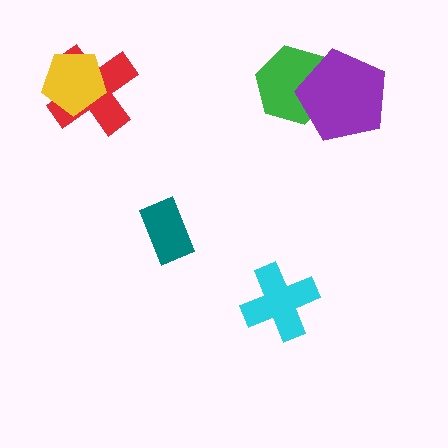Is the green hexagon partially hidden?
Yes, it is partially covered by another shape.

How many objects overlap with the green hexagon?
1 object overlaps with the green hexagon.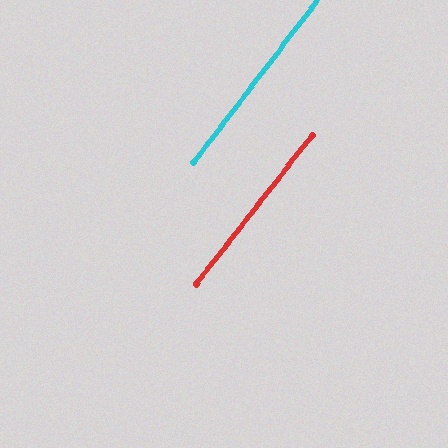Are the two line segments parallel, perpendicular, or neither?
Parallel — their directions differ by only 1.0°.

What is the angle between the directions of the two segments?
Approximately 1 degree.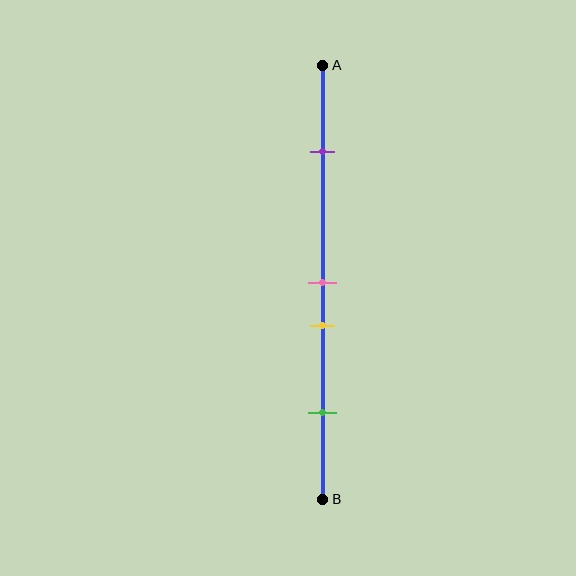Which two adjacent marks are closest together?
The pink and yellow marks are the closest adjacent pair.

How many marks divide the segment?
There are 4 marks dividing the segment.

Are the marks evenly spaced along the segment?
No, the marks are not evenly spaced.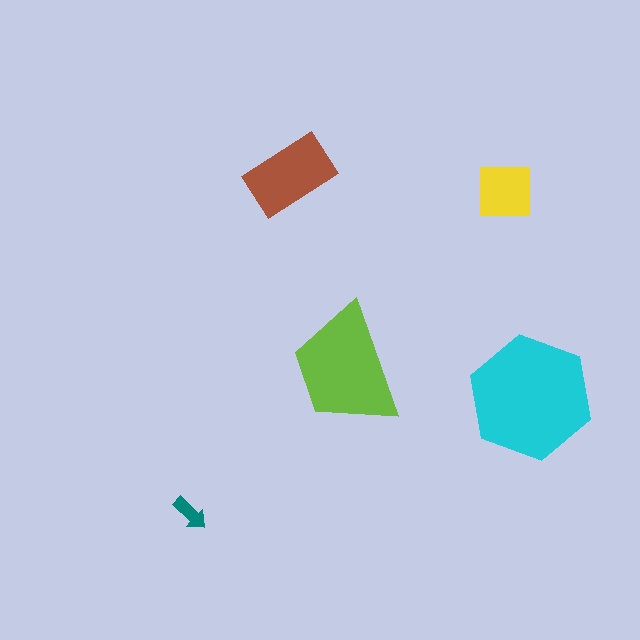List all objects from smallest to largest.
The teal arrow, the yellow square, the brown rectangle, the lime trapezoid, the cyan hexagon.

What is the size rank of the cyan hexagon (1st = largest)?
1st.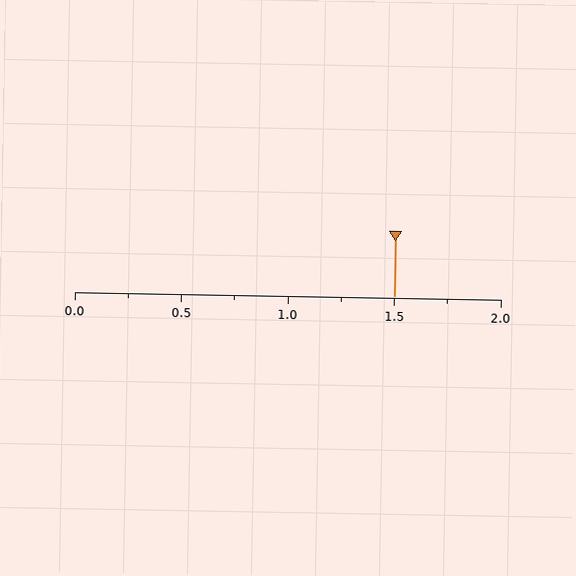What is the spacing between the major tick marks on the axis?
The major ticks are spaced 0.5 apart.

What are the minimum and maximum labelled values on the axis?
The axis runs from 0.0 to 2.0.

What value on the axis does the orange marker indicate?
The marker indicates approximately 1.5.